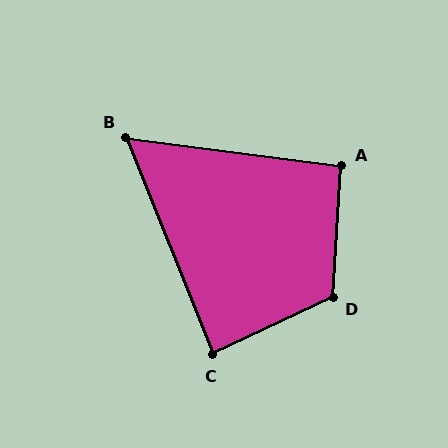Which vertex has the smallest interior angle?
B, at approximately 61 degrees.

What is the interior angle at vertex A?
Approximately 94 degrees (approximately right).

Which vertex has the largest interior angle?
D, at approximately 119 degrees.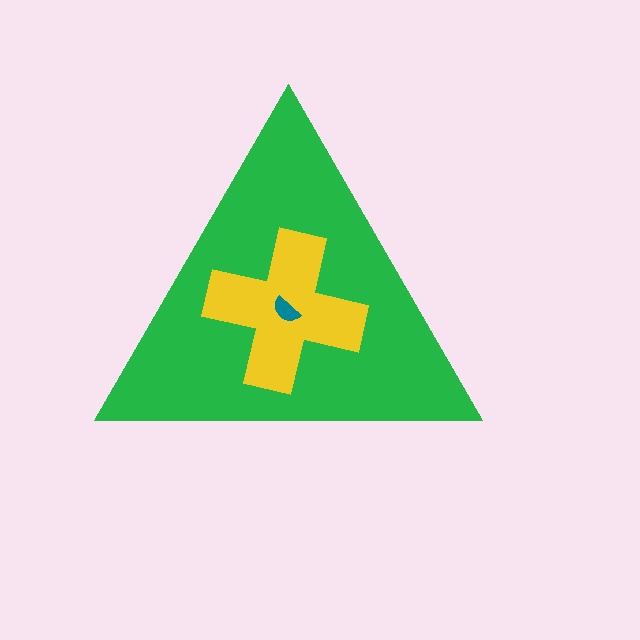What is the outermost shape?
The green triangle.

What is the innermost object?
The teal semicircle.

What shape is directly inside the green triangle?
The yellow cross.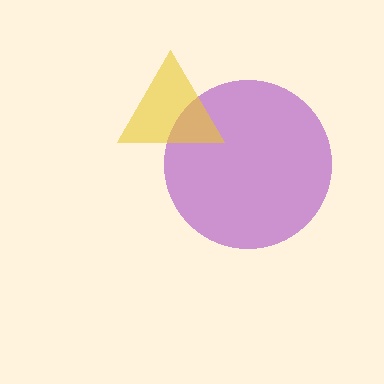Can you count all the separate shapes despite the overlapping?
Yes, there are 2 separate shapes.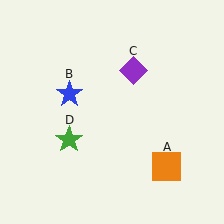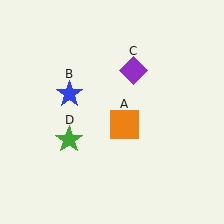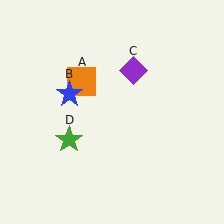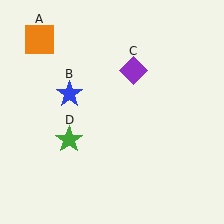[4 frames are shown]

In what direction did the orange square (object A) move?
The orange square (object A) moved up and to the left.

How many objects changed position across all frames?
1 object changed position: orange square (object A).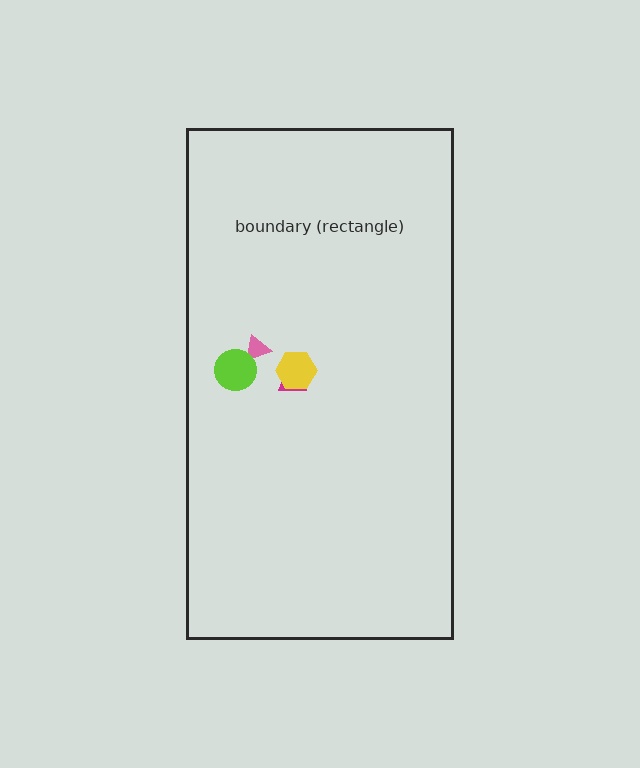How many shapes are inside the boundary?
4 inside, 0 outside.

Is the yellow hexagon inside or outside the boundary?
Inside.